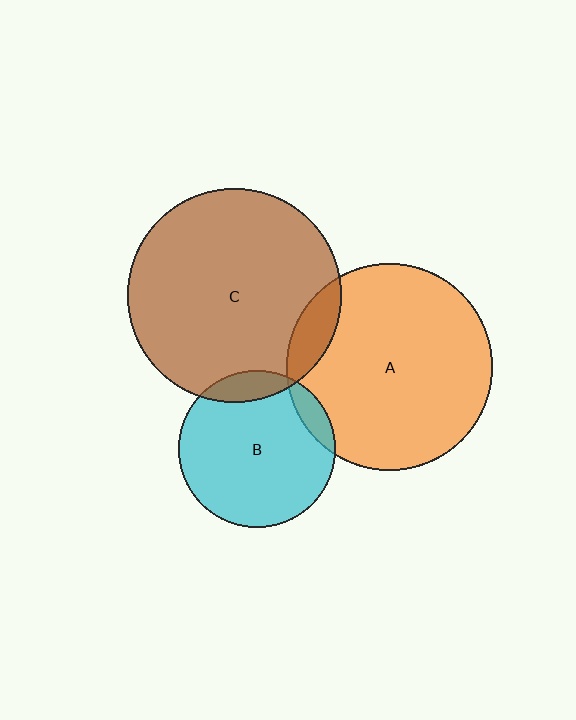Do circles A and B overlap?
Yes.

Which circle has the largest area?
Circle C (brown).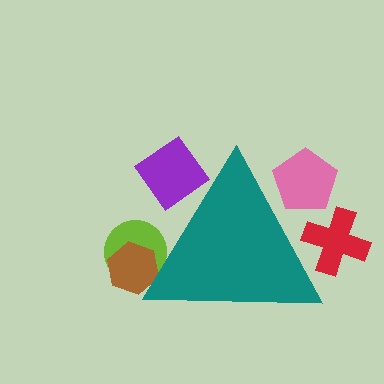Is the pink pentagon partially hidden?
Yes, the pink pentagon is partially hidden behind the teal triangle.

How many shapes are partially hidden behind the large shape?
5 shapes are partially hidden.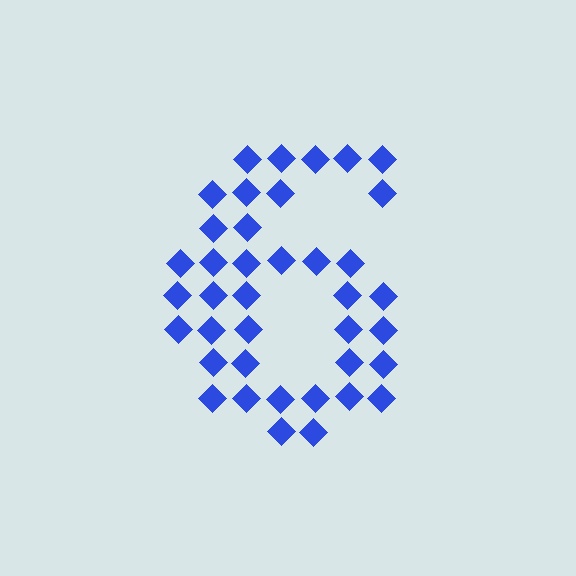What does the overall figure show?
The overall figure shows the digit 6.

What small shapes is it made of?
It is made of small diamonds.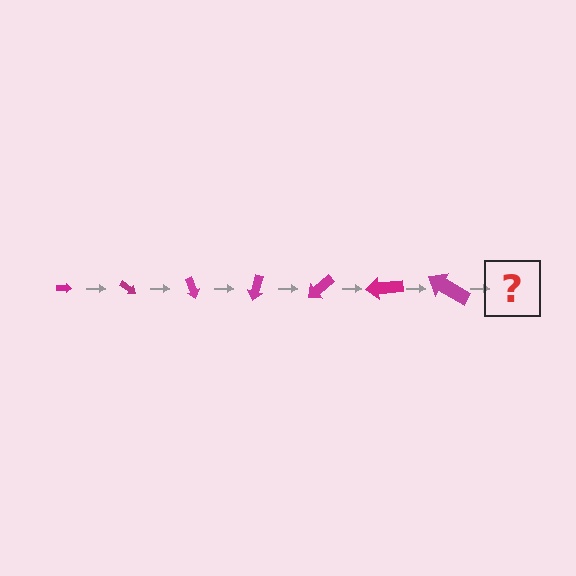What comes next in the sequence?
The next element should be an arrow, larger than the previous one and rotated 245 degrees from the start.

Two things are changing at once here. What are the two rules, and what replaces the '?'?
The two rules are that the arrow grows larger each step and it rotates 35 degrees each step. The '?' should be an arrow, larger than the previous one and rotated 245 degrees from the start.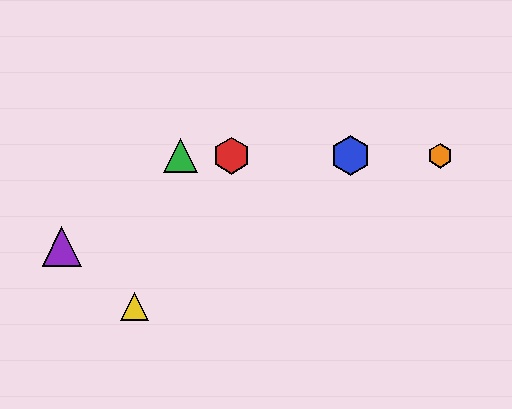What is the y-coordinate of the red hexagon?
The red hexagon is at y≈156.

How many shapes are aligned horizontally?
4 shapes (the red hexagon, the blue hexagon, the green triangle, the orange hexagon) are aligned horizontally.